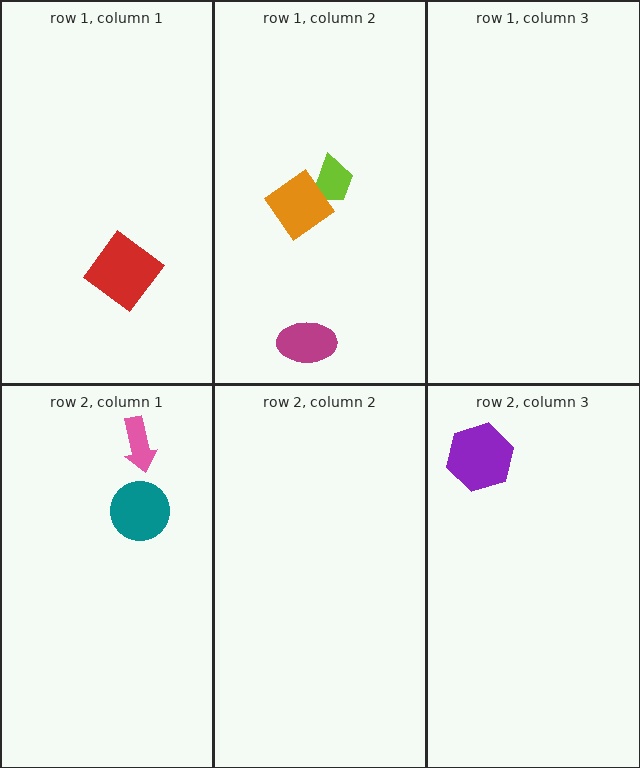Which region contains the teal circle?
The row 2, column 1 region.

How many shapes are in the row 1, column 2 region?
3.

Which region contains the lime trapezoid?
The row 1, column 2 region.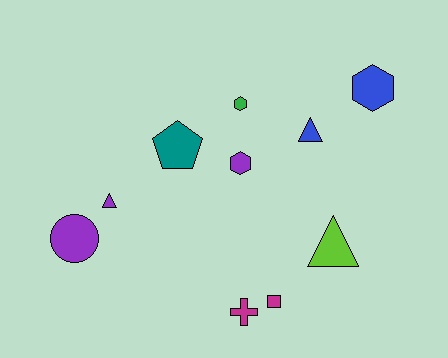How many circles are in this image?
There is 1 circle.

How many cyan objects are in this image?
There are no cyan objects.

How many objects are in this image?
There are 10 objects.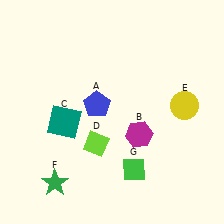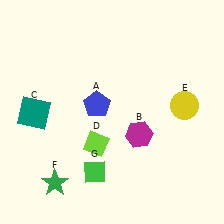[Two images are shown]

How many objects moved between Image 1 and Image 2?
2 objects moved between the two images.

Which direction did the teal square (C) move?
The teal square (C) moved left.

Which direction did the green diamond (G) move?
The green diamond (G) moved left.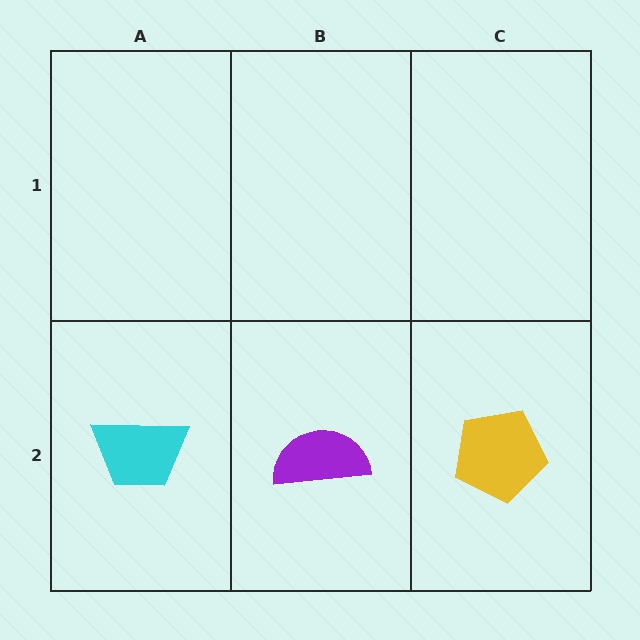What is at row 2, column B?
A purple semicircle.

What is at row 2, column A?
A cyan trapezoid.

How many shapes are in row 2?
3 shapes.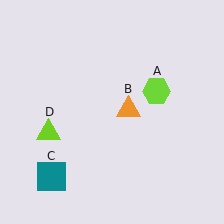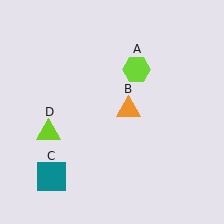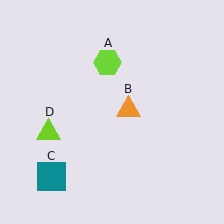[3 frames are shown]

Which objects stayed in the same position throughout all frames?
Orange triangle (object B) and teal square (object C) and lime triangle (object D) remained stationary.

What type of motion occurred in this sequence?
The lime hexagon (object A) rotated counterclockwise around the center of the scene.